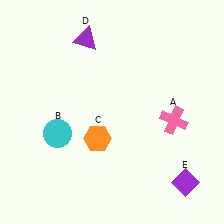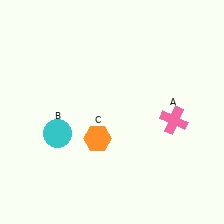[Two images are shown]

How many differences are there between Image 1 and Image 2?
There are 2 differences between the two images.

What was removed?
The purple triangle (D), the purple diamond (E) were removed in Image 2.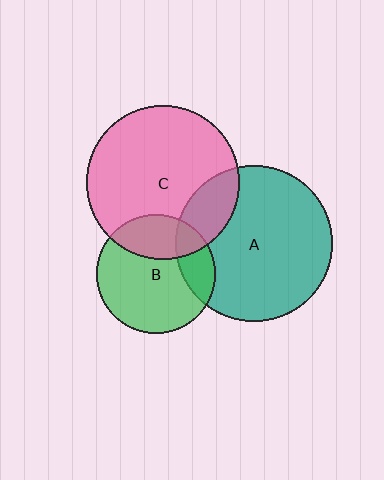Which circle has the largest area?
Circle A (teal).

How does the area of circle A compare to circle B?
Approximately 1.7 times.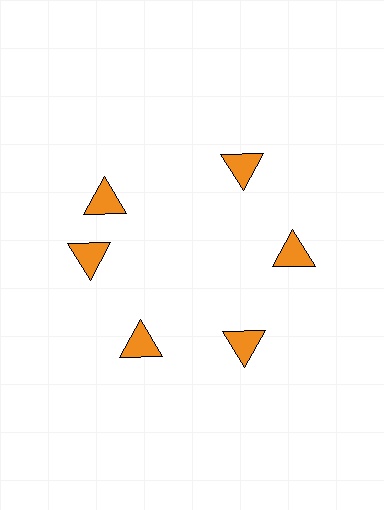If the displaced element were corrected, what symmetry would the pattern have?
It would have 6-fold rotational symmetry — the pattern would map onto itself every 60 degrees.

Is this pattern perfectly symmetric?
No. The 6 orange triangles are arranged in a ring, but one element near the 11 o'clock position is rotated out of alignment along the ring, breaking the 6-fold rotational symmetry.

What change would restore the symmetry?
The symmetry would be restored by rotating it back into even spacing with its neighbors so that all 6 triangles sit at equal angles and equal distance from the center.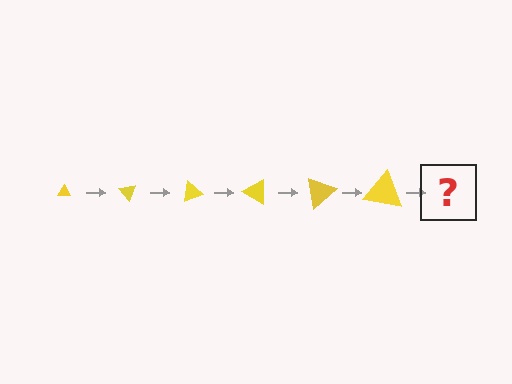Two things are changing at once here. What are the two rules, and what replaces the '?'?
The two rules are that the triangle grows larger each step and it rotates 50 degrees each step. The '?' should be a triangle, larger than the previous one and rotated 300 degrees from the start.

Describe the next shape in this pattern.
It should be a triangle, larger than the previous one and rotated 300 degrees from the start.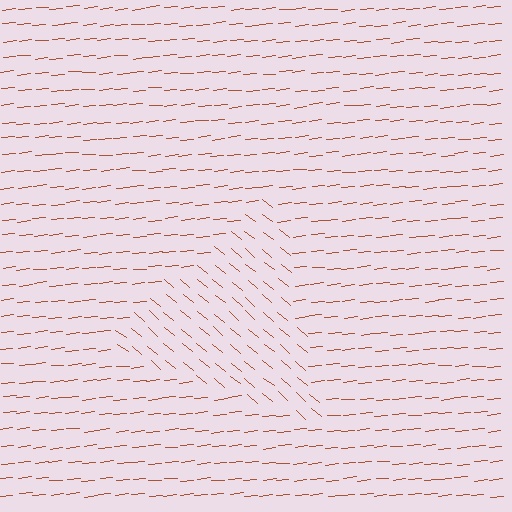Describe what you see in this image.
The image is filled with small brown line segments. A triangle region in the image has lines oriented differently from the surrounding lines, creating a visible texture boundary.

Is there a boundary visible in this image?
Yes, there is a texture boundary formed by a change in line orientation.